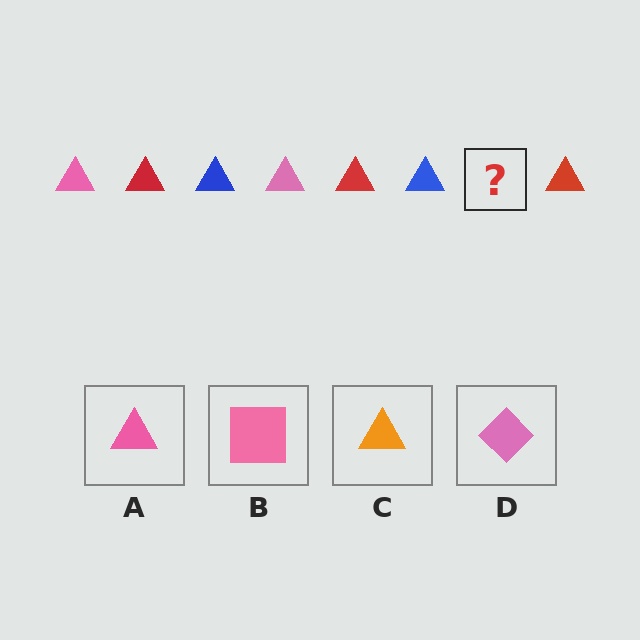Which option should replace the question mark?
Option A.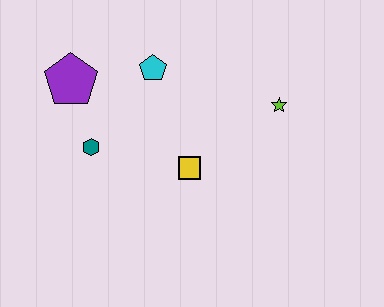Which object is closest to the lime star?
The yellow square is closest to the lime star.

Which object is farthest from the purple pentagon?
The lime star is farthest from the purple pentagon.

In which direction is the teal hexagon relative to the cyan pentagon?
The teal hexagon is below the cyan pentagon.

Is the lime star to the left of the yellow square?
No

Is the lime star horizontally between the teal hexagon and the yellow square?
No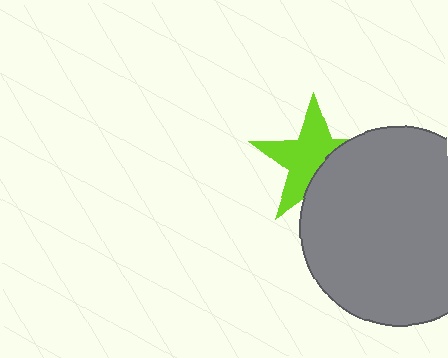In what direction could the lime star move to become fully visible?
The lime star could move toward the upper-left. That would shift it out from behind the gray circle entirely.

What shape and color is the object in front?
The object in front is a gray circle.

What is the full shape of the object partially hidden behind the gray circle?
The partially hidden object is a lime star.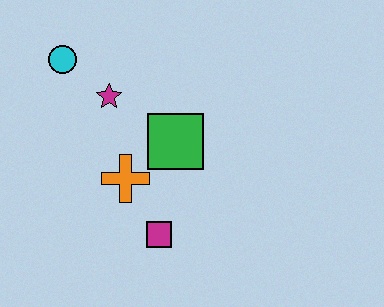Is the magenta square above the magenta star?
No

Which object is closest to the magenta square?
The orange cross is closest to the magenta square.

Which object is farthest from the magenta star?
The magenta square is farthest from the magenta star.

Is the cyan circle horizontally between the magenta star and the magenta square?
No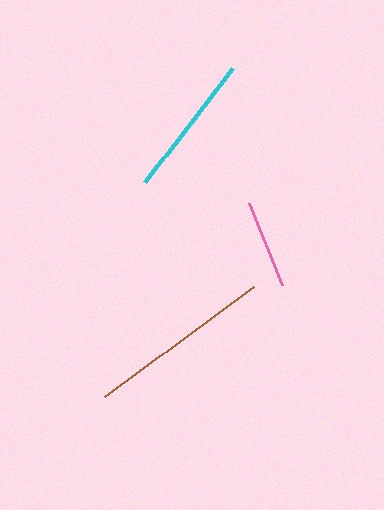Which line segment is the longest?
The brown line is the longest at approximately 185 pixels.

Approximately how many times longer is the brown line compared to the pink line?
The brown line is approximately 2.1 times the length of the pink line.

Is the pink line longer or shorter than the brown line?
The brown line is longer than the pink line.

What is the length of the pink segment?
The pink segment is approximately 88 pixels long.